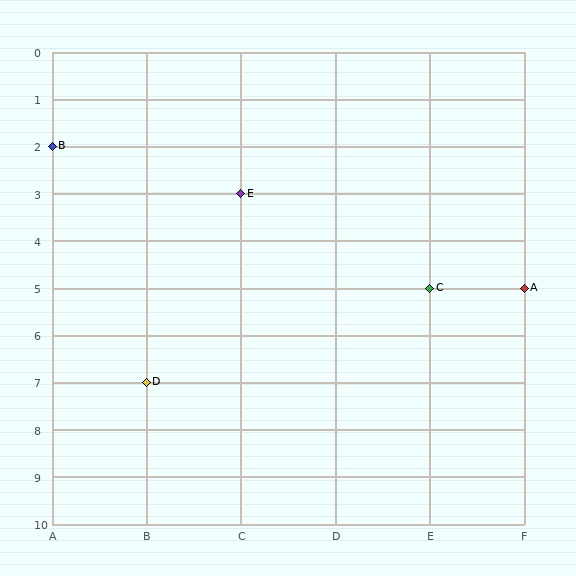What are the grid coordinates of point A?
Point A is at grid coordinates (F, 5).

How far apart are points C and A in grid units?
Points C and A are 1 column apart.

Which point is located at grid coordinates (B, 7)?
Point D is at (B, 7).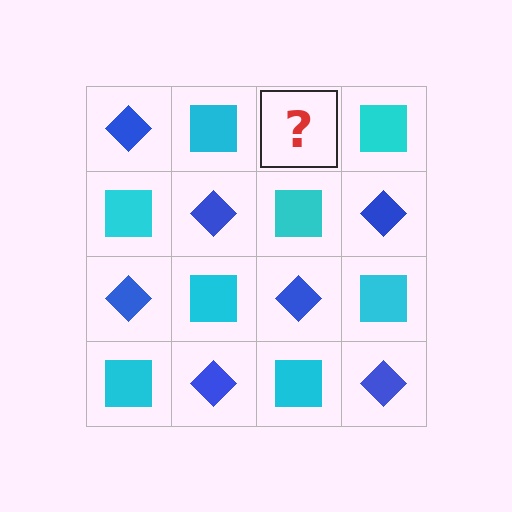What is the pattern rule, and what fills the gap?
The rule is that it alternates blue diamond and cyan square in a checkerboard pattern. The gap should be filled with a blue diamond.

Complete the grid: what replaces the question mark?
The question mark should be replaced with a blue diamond.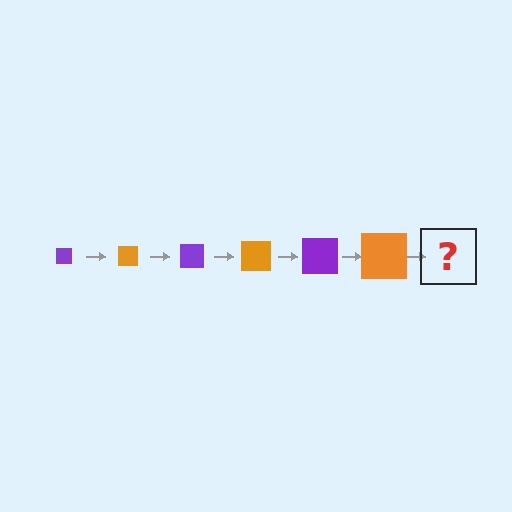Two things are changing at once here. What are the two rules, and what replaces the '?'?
The two rules are that the square grows larger each step and the color cycles through purple and orange. The '?' should be a purple square, larger than the previous one.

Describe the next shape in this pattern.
It should be a purple square, larger than the previous one.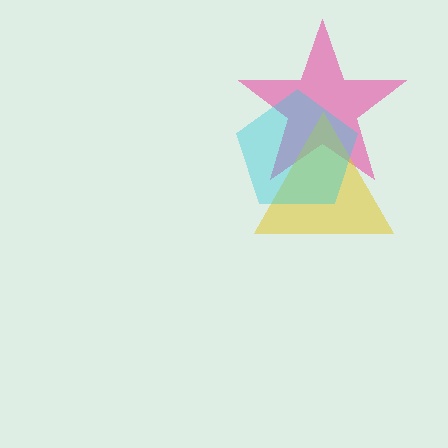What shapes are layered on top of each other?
The layered shapes are: a pink star, a yellow triangle, a cyan pentagon.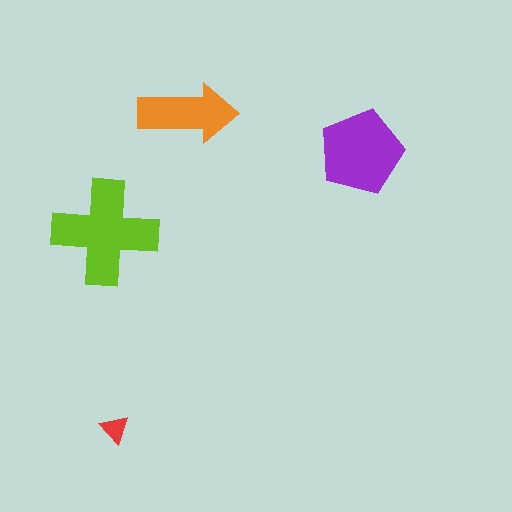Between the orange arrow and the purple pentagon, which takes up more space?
The purple pentagon.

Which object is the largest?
The lime cross.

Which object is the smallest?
The red triangle.